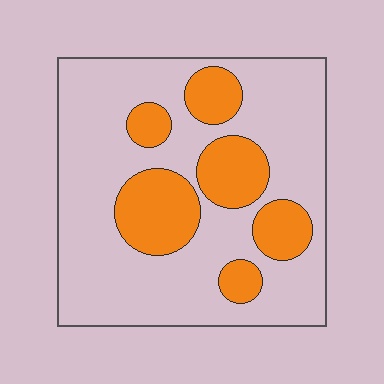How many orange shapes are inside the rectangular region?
6.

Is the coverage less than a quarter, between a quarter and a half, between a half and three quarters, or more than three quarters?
Between a quarter and a half.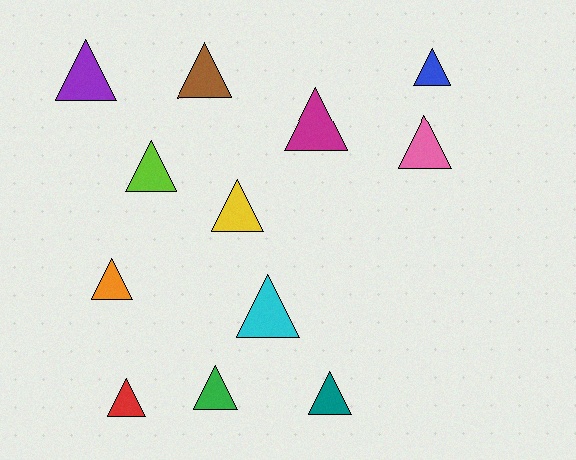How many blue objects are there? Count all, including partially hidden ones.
There is 1 blue object.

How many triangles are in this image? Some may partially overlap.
There are 12 triangles.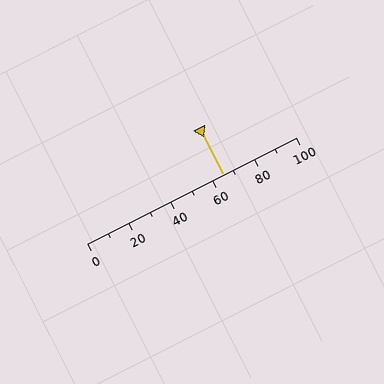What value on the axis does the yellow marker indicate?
The marker indicates approximately 65.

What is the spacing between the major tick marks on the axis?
The major ticks are spaced 20 apart.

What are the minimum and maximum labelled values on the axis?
The axis runs from 0 to 100.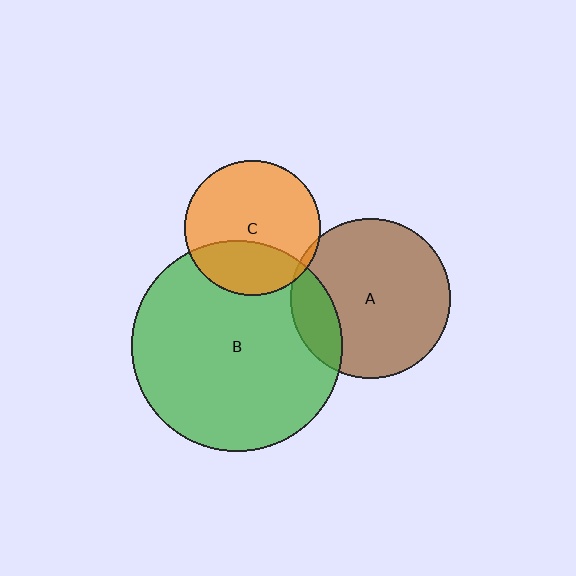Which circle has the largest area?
Circle B (green).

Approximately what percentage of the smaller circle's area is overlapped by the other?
Approximately 5%.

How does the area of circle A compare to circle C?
Approximately 1.4 times.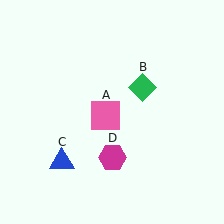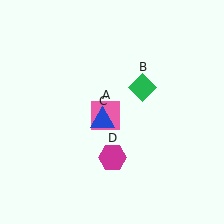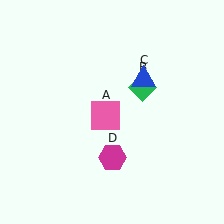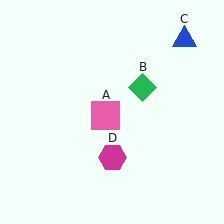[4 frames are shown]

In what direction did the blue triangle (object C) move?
The blue triangle (object C) moved up and to the right.